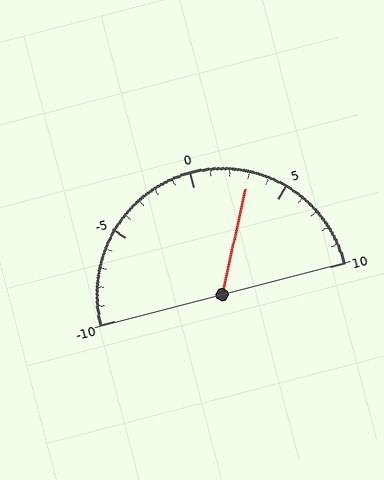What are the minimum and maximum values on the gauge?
The gauge ranges from -10 to 10.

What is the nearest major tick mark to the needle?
The nearest major tick mark is 5.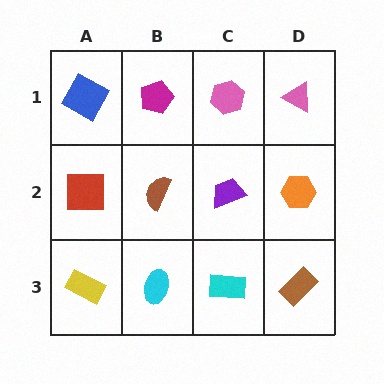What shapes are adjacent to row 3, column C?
A purple trapezoid (row 2, column C), a cyan ellipse (row 3, column B), a brown rectangle (row 3, column D).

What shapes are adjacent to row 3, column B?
A brown semicircle (row 2, column B), a yellow rectangle (row 3, column A), a cyan rectangle (row 3, column C).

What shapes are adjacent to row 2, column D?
A pink triangle (row 1, column D), a brown rectangle (row 3, column D), a purple trapezoid (row 2, column C).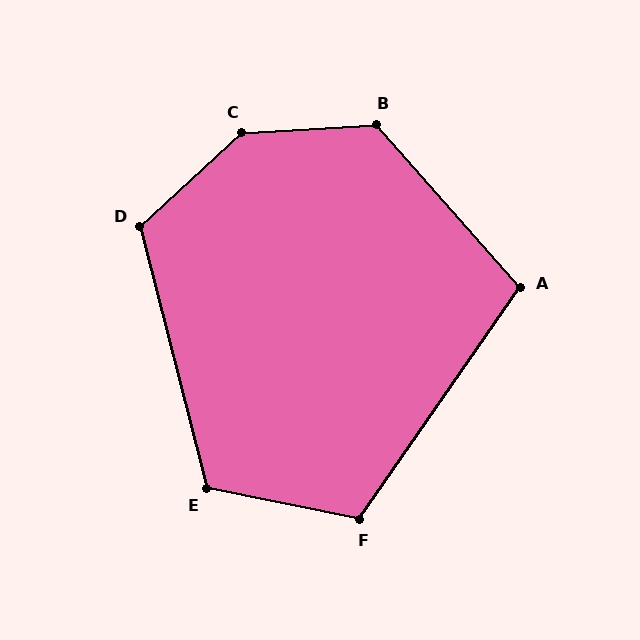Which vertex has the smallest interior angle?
A, at approximately 104 degrees.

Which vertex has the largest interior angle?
C, at approximately 141 degrees.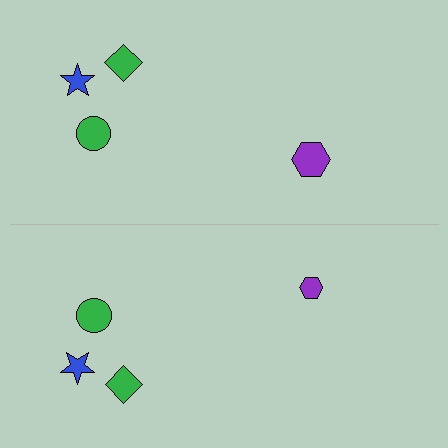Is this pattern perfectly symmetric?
No, the pattern is not perfectly symmetric. The purple hexagon on the bottom side has a different size than its mirror counterpart.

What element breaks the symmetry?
The purple hexagon on the bottom side has a different size than its mirror counterpart.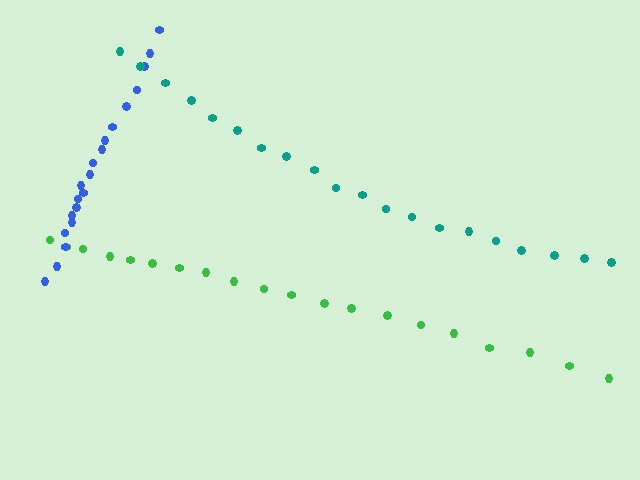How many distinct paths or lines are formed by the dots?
There are 3 distinct paths.